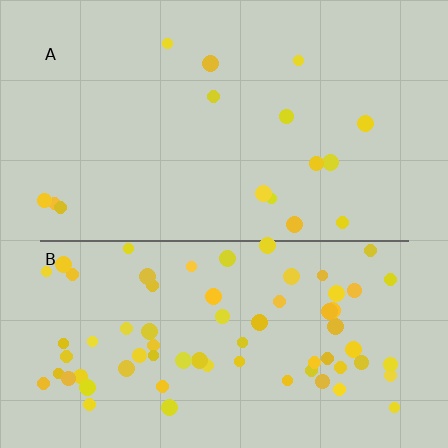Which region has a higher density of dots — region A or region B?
B (the bottom).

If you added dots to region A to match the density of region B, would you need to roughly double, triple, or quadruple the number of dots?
Approximately quadruple.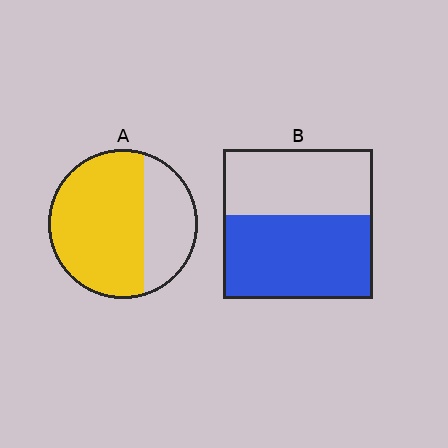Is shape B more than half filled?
Yes.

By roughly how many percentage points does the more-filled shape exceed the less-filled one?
By roughly 10 percentage points (A over B).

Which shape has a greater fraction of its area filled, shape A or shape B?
Shape A.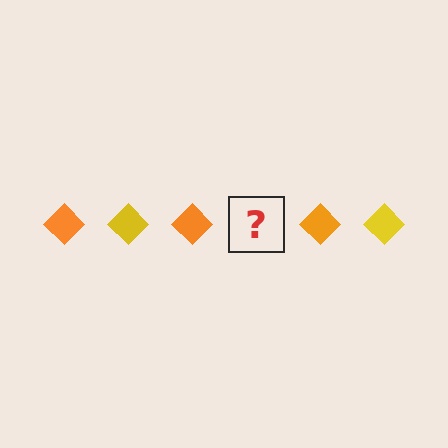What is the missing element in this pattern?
The missing element is a yellow diamond.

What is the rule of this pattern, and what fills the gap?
The rule is that the pattern cycles through orange, yellow diamonds. The gap should be filled with a yellow diamond.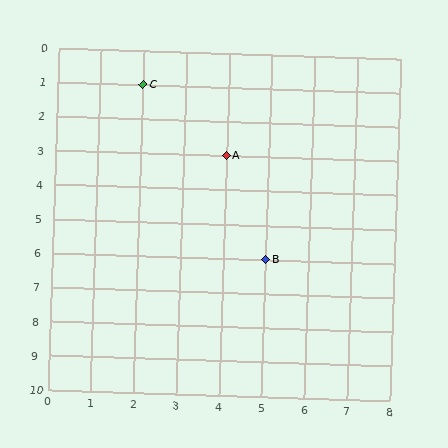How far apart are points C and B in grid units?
Points C and B are 3 columns and 5 rows apart (about 5.8 grid units diagonally).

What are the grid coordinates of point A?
Point A is at grid coordinates (4, 3).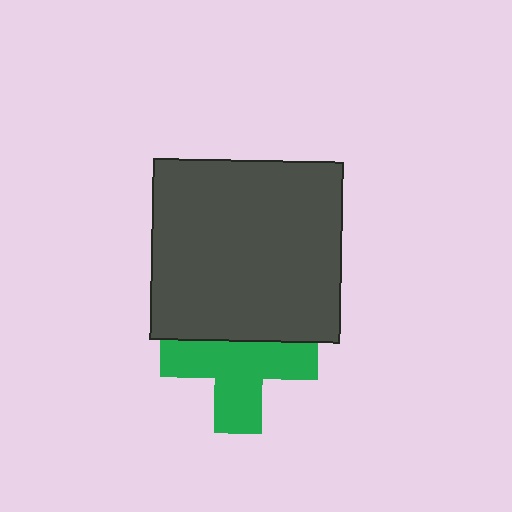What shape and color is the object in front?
The object in front is a dark gray rectangle.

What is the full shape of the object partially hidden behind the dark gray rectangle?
The partially hidden object is a green cross.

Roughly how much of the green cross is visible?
Most of it is visible (roughly 67%).